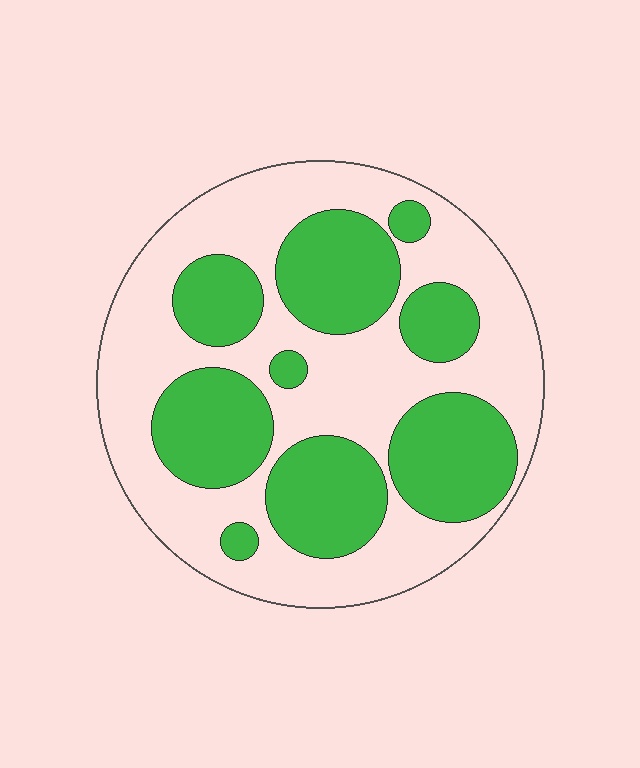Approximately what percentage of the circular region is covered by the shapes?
Approximately 40%.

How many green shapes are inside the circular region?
9.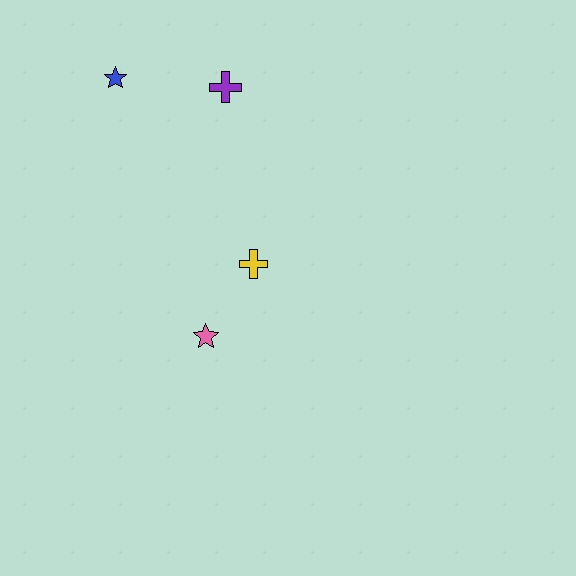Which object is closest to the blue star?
The purple cross is closest to the blue star.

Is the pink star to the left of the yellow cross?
Yes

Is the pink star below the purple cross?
Yes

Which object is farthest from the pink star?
The blue star is farthest from the pink star.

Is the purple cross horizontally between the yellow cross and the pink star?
Yes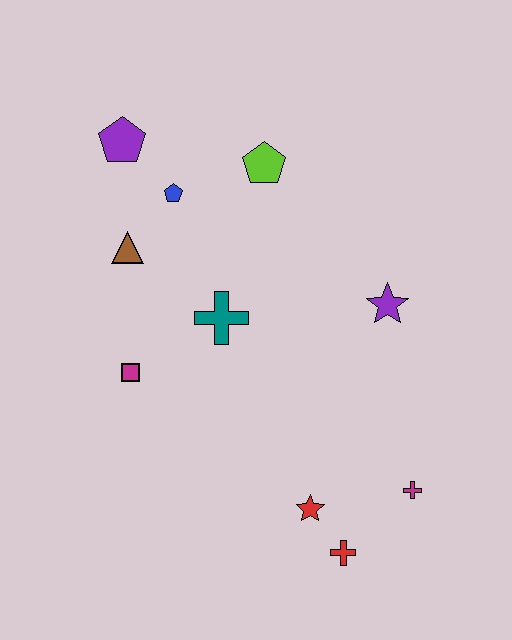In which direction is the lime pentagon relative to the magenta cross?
The lime pentagon is above the magenta cross.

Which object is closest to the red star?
The red cross is closest to the red star.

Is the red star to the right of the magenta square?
Yes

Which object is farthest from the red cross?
The purple pentagon is farthest from the red cross.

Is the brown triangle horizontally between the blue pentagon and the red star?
No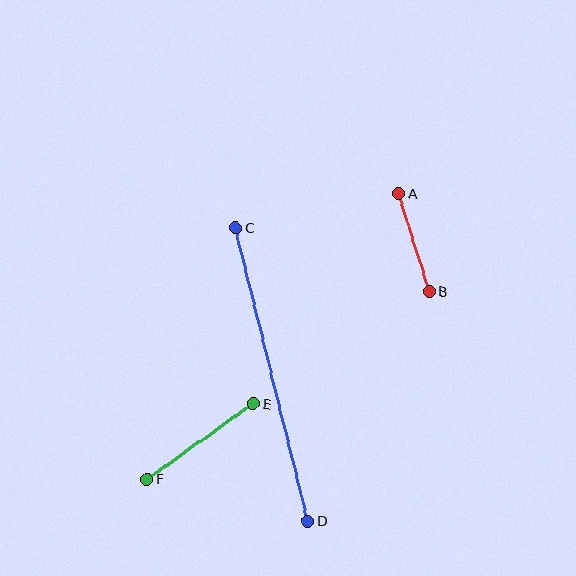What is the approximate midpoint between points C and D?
The midpoint is at approximately (272, 374) pixels.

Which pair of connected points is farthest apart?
Points C and D are farthest apart.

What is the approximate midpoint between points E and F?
The midpoint is at approximately (200, 441) pixels.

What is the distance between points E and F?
The distance is approximately 131 pixels.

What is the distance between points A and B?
The distance is approximately 103 pixels.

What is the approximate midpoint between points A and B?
The midpoint is at approximately (414, 243) pixels.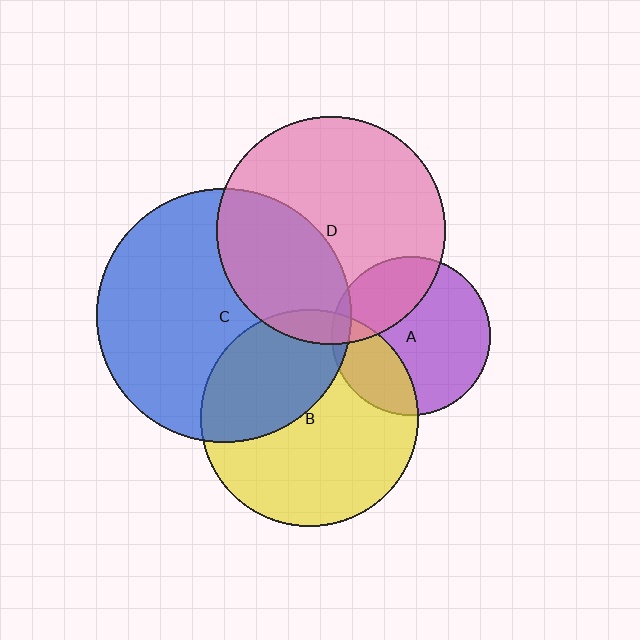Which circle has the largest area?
Circle C (blue).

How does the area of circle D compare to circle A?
Approximately 2.1 times.